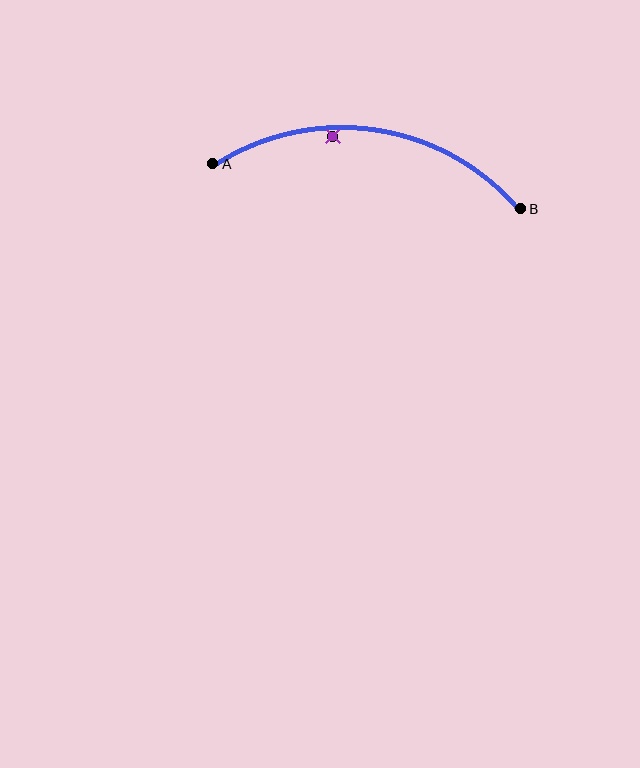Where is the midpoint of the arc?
The arc midpoint is the point on the curve farthest from the straight line joining A and B. It sits above that line.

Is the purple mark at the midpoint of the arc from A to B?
No — the purple mark does not lie on the arc at all. It sits slightly inside the curve.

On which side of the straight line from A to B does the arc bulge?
The arc bulges above the straight line connecting A and B.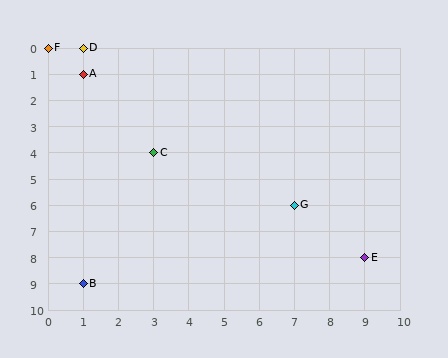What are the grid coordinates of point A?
Point A is at grid coordinates (1, 1).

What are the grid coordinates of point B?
Point B is at grid coordinates (1, 9).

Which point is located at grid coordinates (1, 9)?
Point B is at (1, 9).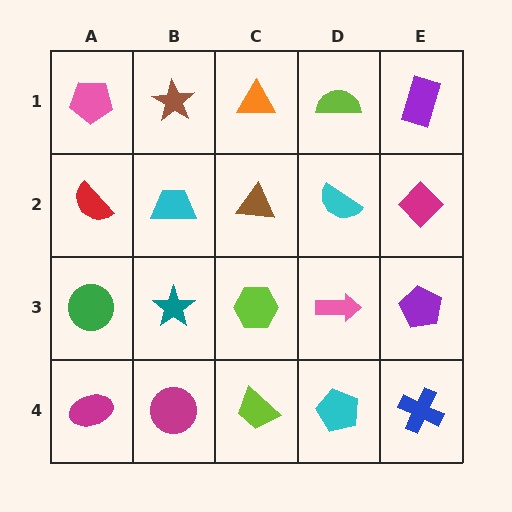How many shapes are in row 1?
5 shapes.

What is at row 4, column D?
A cyan pentagon.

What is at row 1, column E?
A purple rectangle.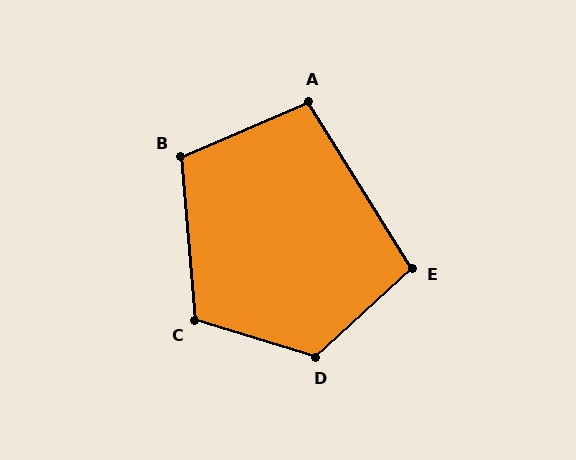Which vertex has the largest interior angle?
D, at approximately 121 degrees.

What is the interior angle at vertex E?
Approximately 101 degrees (obtuse).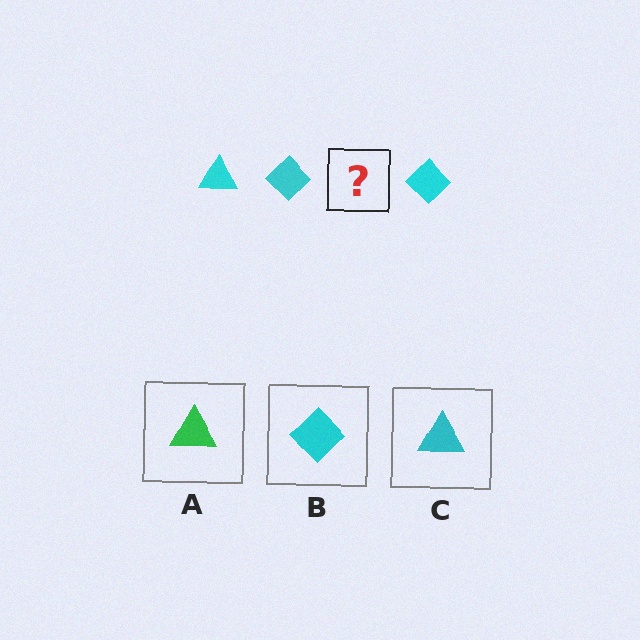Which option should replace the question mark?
Option C.